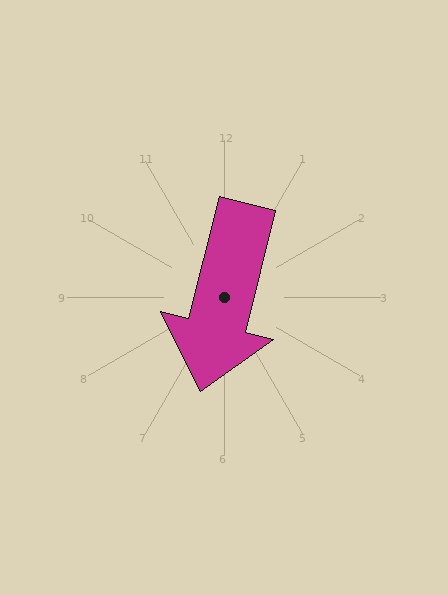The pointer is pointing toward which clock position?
Roughly 6 o'clock.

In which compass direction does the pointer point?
South.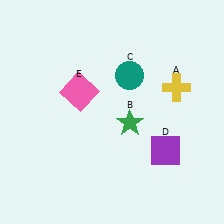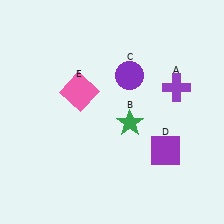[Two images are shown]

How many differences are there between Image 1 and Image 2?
There are 2 differences between the two images.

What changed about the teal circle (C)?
In Image 1, C is teal. In Image 2, it changed to purple.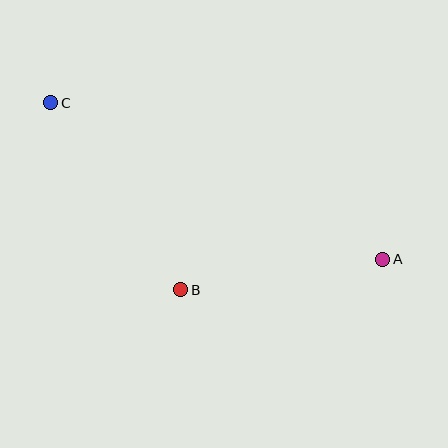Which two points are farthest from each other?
Points A and C are farthest from each other.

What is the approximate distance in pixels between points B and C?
The distance between B and C is approximately 227 pixels.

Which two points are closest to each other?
Points A and B are closest to each other.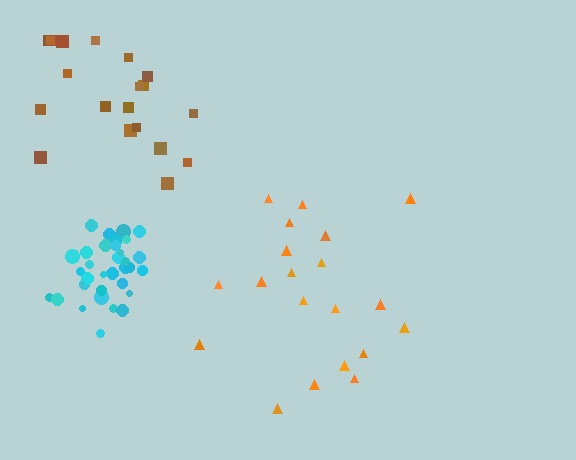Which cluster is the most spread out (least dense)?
Orange.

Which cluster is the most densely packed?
Cyan.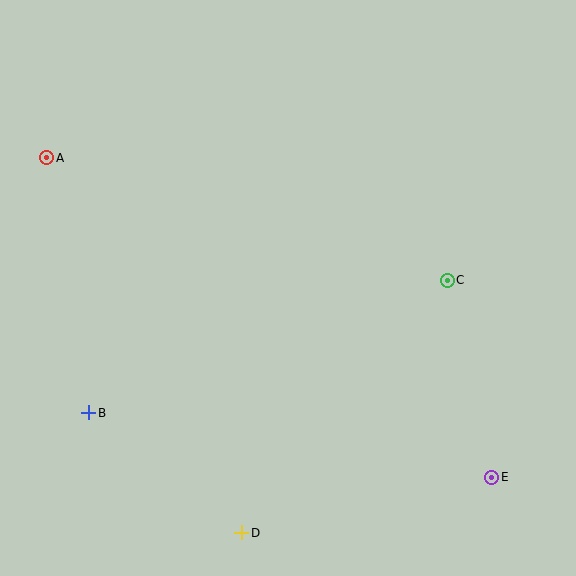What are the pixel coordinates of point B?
Point B is at (89, 413).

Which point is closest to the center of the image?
Point C at (447, 280) is closest to the center.